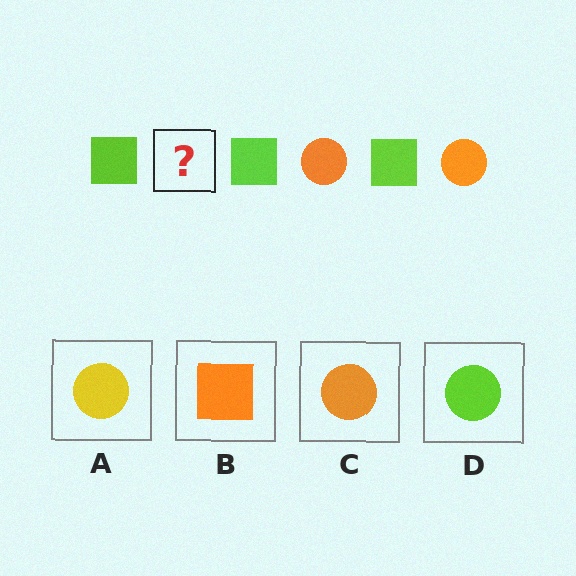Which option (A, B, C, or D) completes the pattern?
C.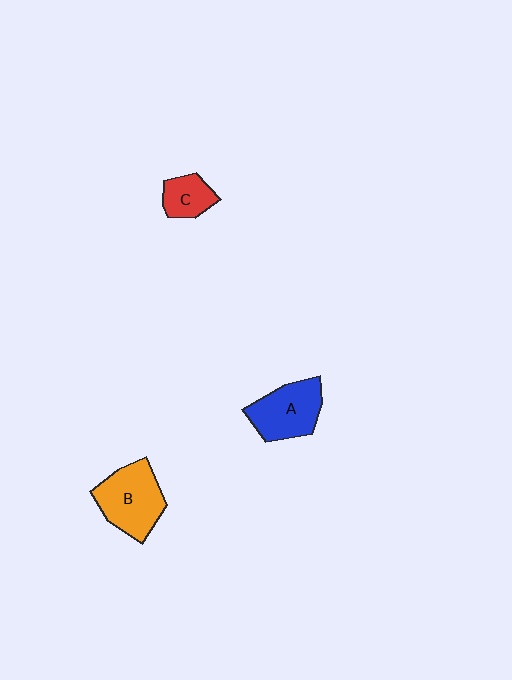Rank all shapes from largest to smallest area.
From largest to smallest: B (orange), A (blue), C (red).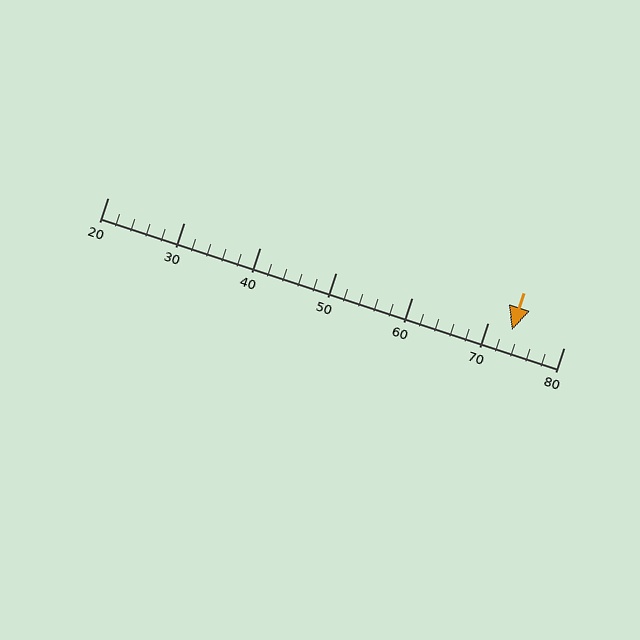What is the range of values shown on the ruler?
The ruler shows values from 20 to 80.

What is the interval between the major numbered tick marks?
The major tick marks are spaced 10 units apart.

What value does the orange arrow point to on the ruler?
The orange arrow points to approximately 73.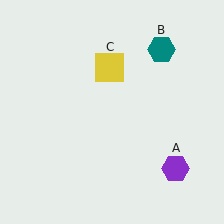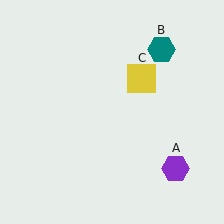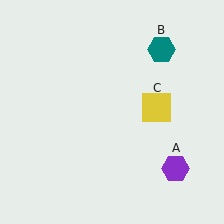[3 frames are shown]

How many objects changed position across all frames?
1 object changed position: yellow square (object C).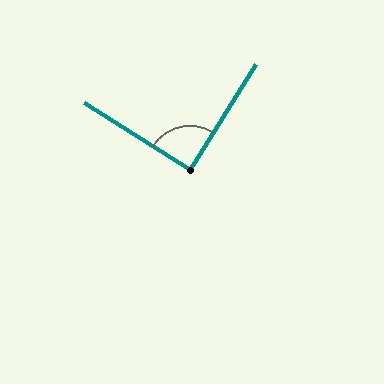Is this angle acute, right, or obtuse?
It is approximately a right angle.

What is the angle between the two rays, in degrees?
Approximately 90 degrees.